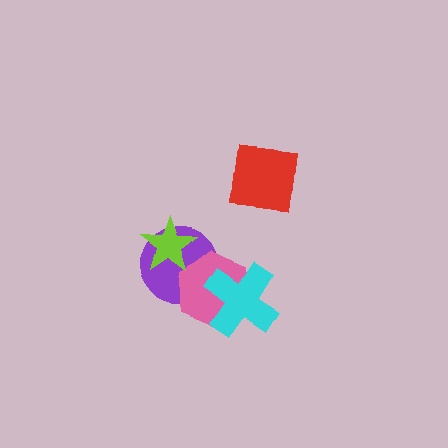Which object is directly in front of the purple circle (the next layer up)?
The pink hexagon is directly in front of the purple circle.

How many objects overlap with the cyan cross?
1 object overlaps with the cyan cross.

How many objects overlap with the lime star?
1 object overlaps with the lime star.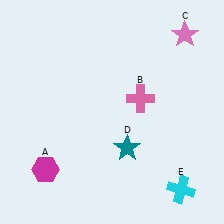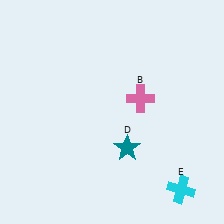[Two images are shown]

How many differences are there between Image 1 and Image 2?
There are 2 differences between the two images.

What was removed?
The magenta hexagon (A), the pink star (C) were removed in Image 2.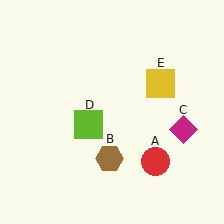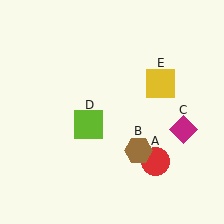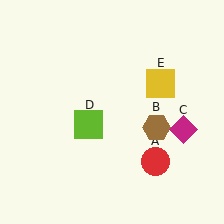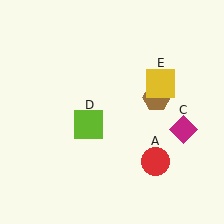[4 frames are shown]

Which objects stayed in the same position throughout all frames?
Red circle (object A) and magenta diamond (object C) and lime square (object D) and yellow square (object E) remained stationary.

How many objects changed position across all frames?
1 object changed position: brown hexagon (object B).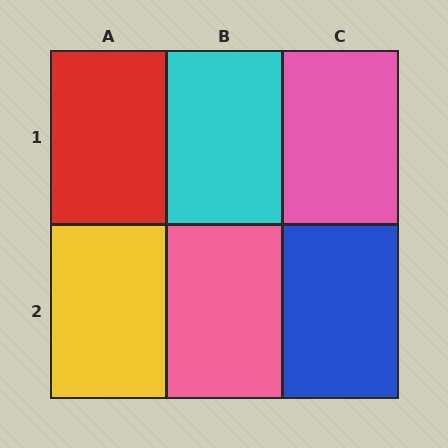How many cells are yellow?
1 cell is yellow.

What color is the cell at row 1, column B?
Cyan.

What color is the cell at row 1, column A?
Red.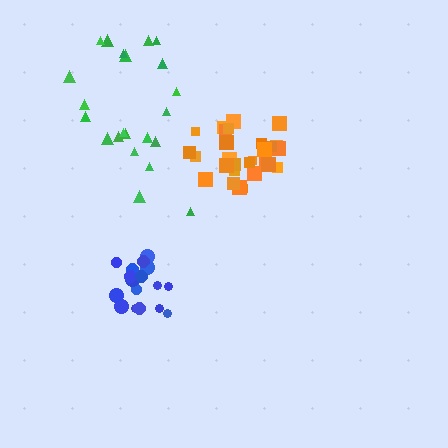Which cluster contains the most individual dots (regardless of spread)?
Orange (29).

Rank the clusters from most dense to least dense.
orange, blue, green.